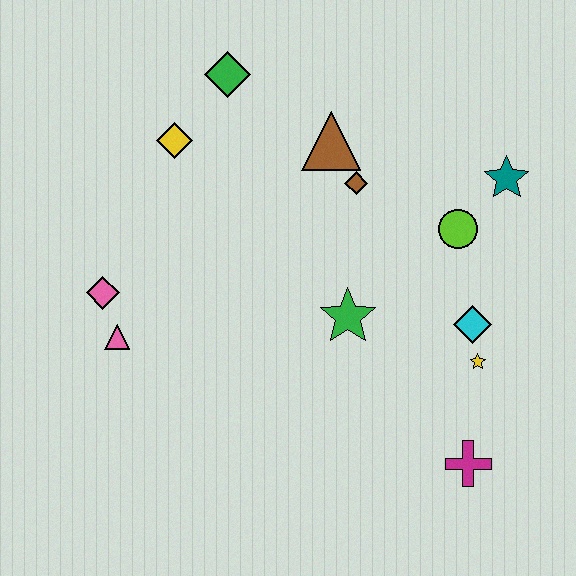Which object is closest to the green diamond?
The yellow diamond is closest to the green diamond.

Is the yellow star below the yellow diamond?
Yes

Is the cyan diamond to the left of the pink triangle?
No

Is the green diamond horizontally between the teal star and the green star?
No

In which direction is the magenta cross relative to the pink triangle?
The magenta cross is to the right of the pink triangle.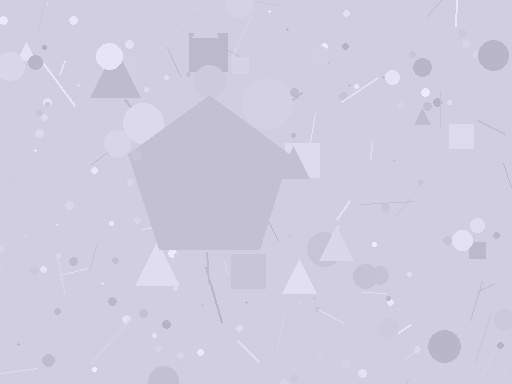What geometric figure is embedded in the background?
A pentagon is embedded in the background.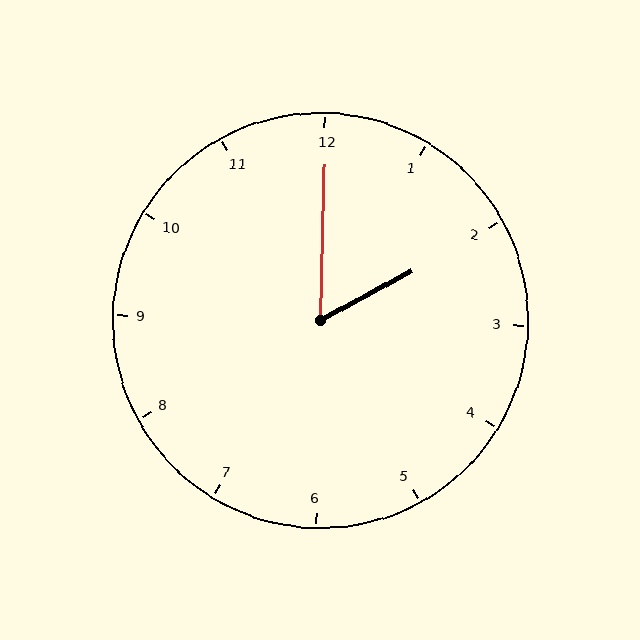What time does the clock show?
2:00.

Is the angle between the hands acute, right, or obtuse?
It is acute.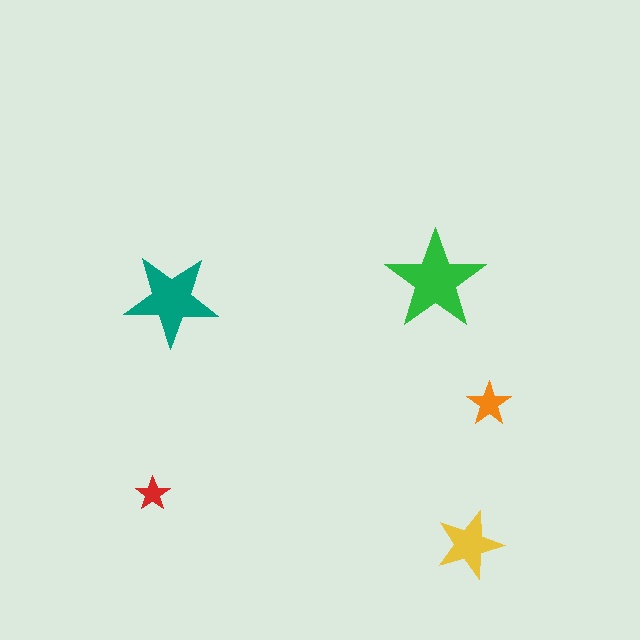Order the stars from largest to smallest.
the green one, the teal one, the yellow one, the orange one, the red one.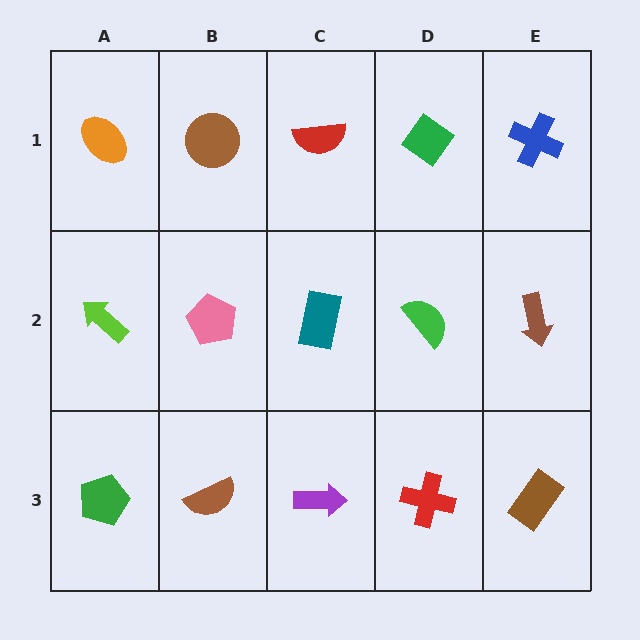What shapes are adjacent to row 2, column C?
A red semicircle (row 1, column C), a purple arrow (row 3, column C), a pink pentagon (row 2, column B), a green semicircle (row 2, column D).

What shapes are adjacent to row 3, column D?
A green semicircle (row 2, column D), a purple arrow (row 3, column C), a brown rectangle (row 3, column E).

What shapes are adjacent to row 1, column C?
A teal rectangle (row 2, column C), a brown circle (row 1, column B), a green diamond (row 1, column D).